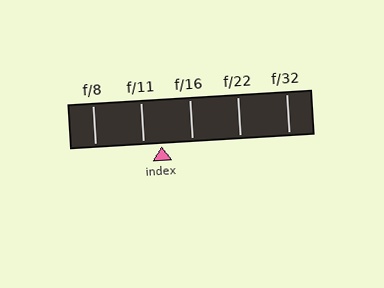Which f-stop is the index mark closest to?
The index mark is closest to f/11.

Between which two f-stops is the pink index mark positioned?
The index mark is between f/11 and f/16.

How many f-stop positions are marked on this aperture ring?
There are 5 f-stop positions marked.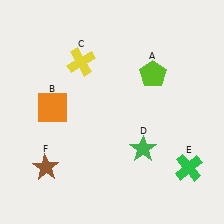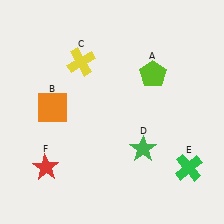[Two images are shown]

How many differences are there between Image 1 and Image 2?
There is 1 difference between the two images.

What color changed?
The star (F) changed from brown in Image 1 to red in Image 2.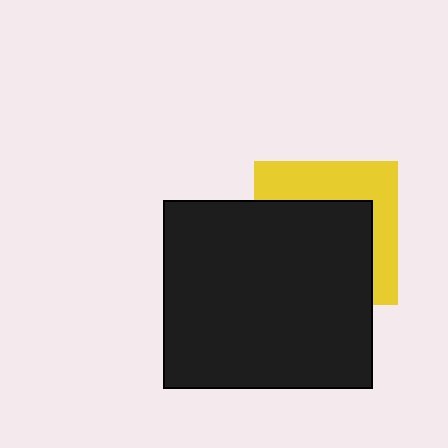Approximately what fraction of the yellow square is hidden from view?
Roughly 61% of the yellow square is hidden behind the black rectangle.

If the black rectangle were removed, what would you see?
You would see the complete yellow square.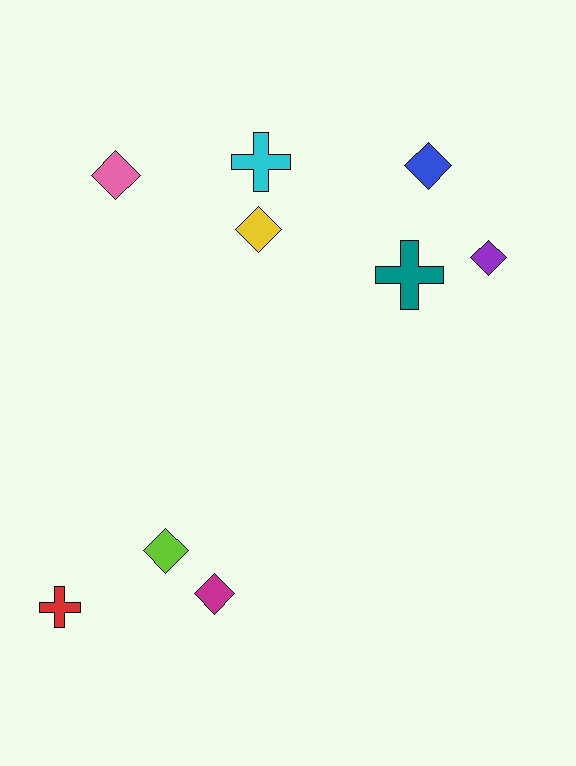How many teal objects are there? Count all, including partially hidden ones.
There is 1 teal object.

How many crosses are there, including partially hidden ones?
There are 3 crosses.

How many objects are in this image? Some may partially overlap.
There are 9 objects.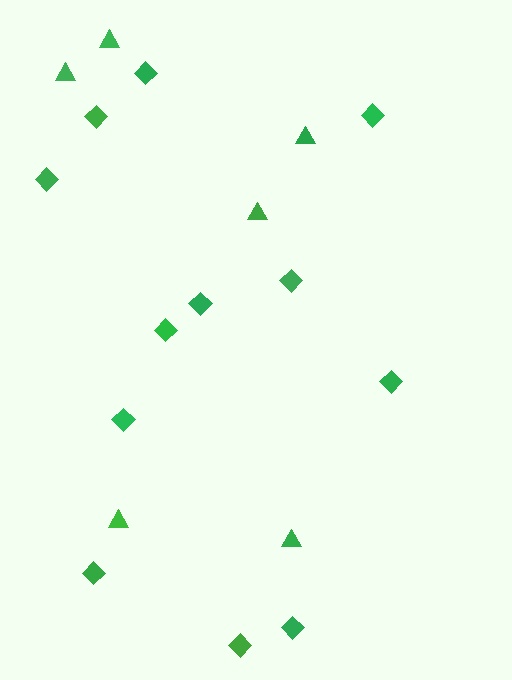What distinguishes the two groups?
There are 2 groups: one group of diamonds (12) and one group of triangles (6).